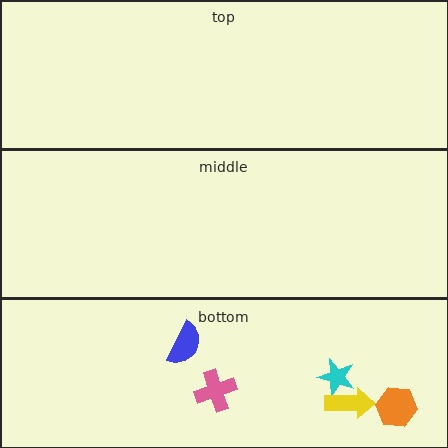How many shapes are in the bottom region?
5.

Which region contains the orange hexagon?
The bottom region.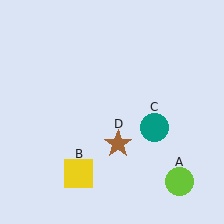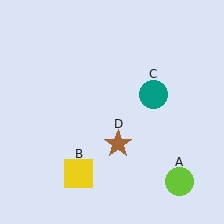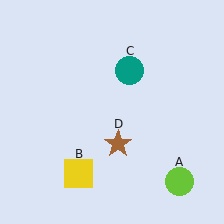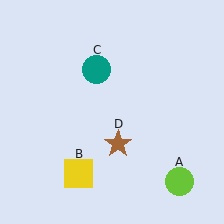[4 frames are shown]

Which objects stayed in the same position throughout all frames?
Lime circle (object A) and yellow square (object B) and brown star (object D) remained stationary.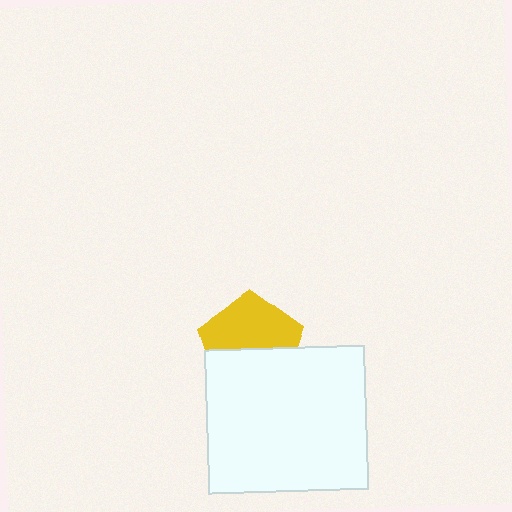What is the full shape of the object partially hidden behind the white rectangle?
The partially hidden object is a yellow pentagon.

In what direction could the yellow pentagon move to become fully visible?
The yellow pentagon could move up. That would shift it out from behind the white rectangle entirely.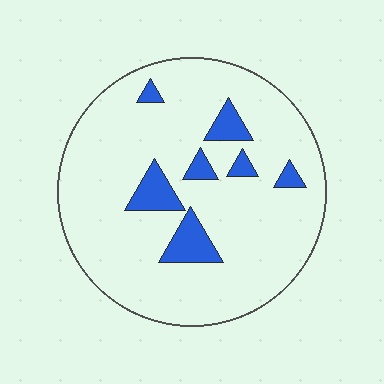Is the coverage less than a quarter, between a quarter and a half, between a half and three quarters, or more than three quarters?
Less than a quarter.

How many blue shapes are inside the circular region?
7.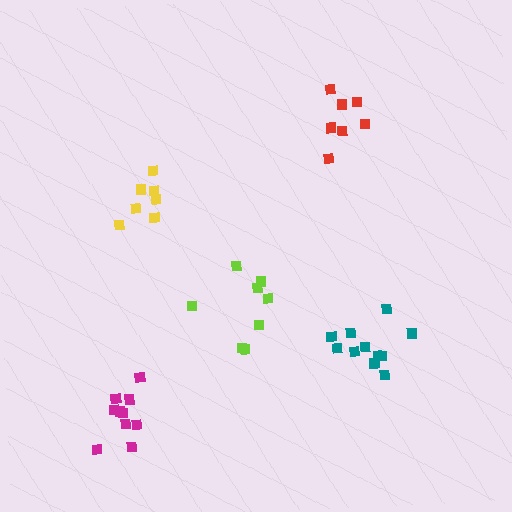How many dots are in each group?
Group 1: 7 dots, Group 2: 10 dots, Group 3: 8 dots, Group 4: 8 dots, Group 5: 11 dots (44 total).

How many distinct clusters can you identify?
There are 5 distinct clusters.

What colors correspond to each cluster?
The clusters are colored: yellow, magenta, red, lime, teal.